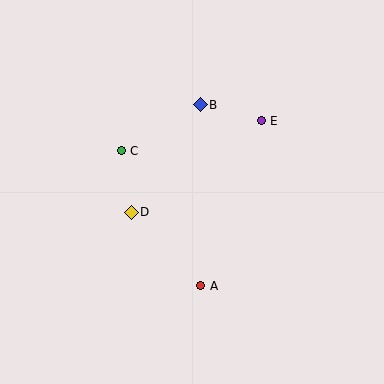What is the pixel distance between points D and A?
The distance between D and A is 101 pixels.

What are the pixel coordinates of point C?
Point C is at (121, 151).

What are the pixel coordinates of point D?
Point D is at (131, 212).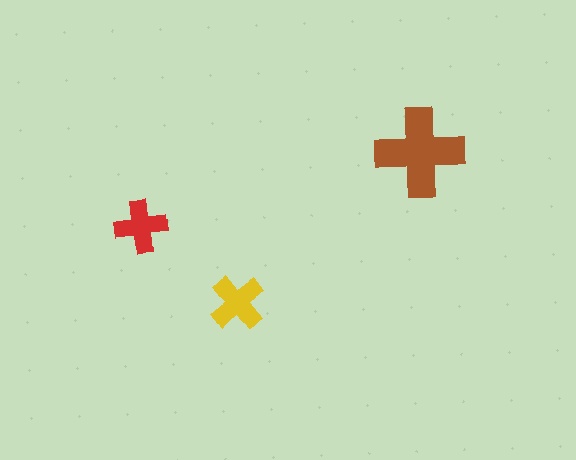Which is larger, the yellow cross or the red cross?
The yellow one.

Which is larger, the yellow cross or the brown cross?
The brown one.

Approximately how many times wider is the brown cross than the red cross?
About 1.5 times wider.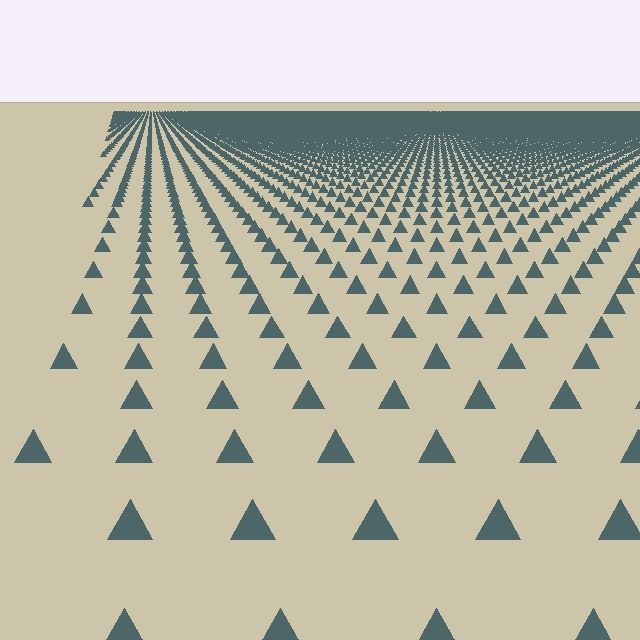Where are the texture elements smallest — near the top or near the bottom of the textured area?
Near the top.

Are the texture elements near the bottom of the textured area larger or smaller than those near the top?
Larger. Near the bottom, elements are closer to the viewer and appear at a bigger on-screen size.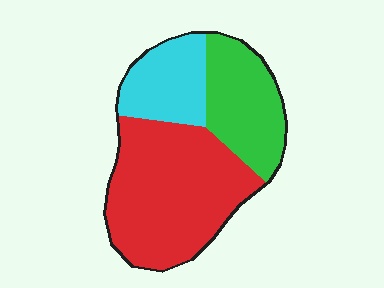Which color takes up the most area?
Red, at roughly 55%.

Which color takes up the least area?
Cyan, at roughly 20%.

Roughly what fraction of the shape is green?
Green takes up about one quarter (1/4) of the shape.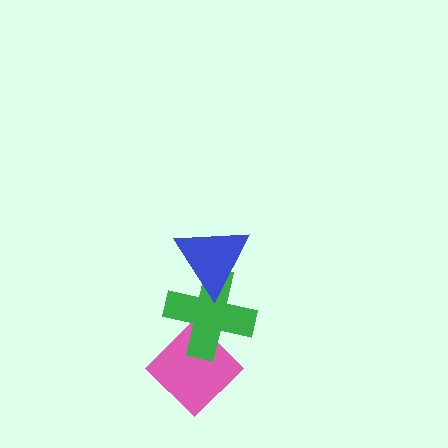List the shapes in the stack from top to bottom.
From top to bottom: the blue triangle, the green cross, the pink diamond.